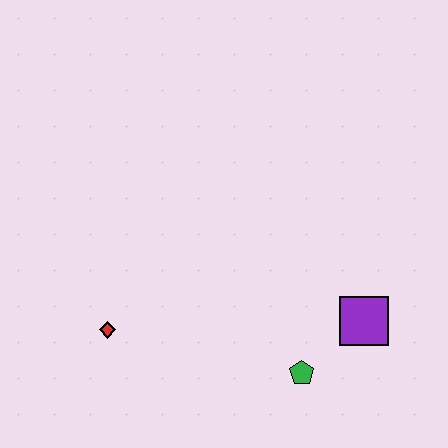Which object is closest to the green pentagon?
The purple square is closest to the green pentagon.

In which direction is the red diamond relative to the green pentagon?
The red diamond is to the left of the green pentagon.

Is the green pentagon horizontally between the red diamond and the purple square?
Yes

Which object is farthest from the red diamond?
The purple square is farthest from the red diamond.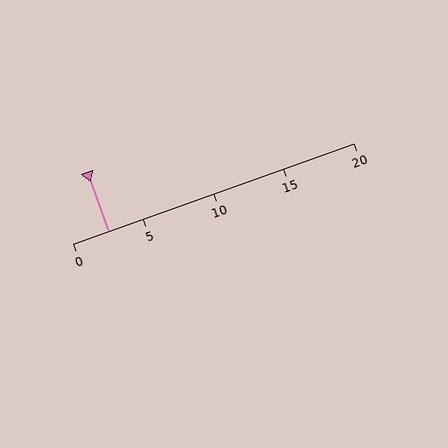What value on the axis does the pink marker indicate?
The marker indicates approximately 2.5.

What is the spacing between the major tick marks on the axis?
The major ticks are spaced 5 apart.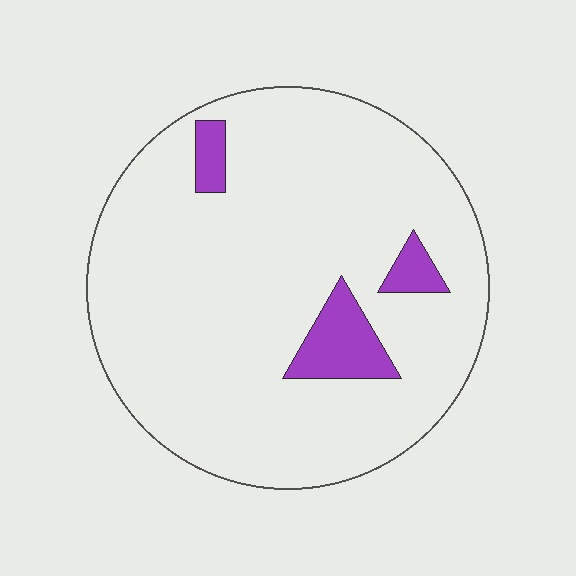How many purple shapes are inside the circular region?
3.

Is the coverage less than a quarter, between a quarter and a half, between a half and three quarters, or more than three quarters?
Less than a quarter.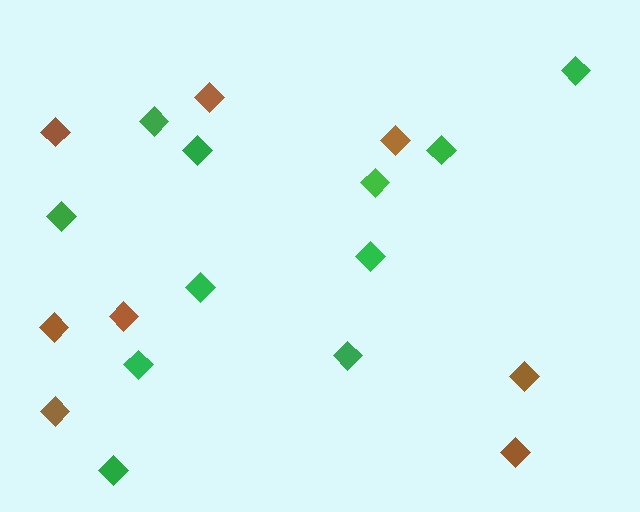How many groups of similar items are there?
There are 2 groups: one group of brown diamonds (8) and one group of green diamonds (11).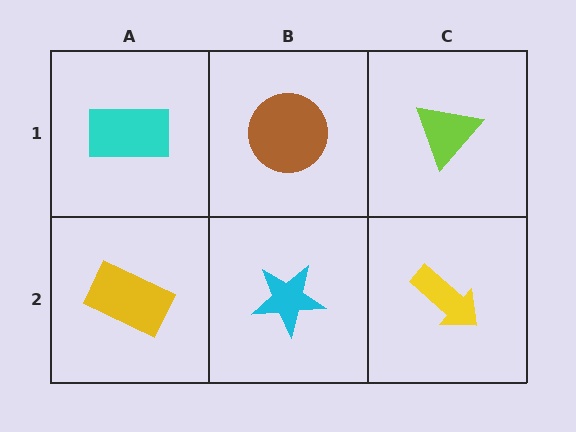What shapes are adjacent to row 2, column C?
A lime triangle (row 1, column C), a cyan star (row 2, column B).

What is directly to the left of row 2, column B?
A yellow rectangle.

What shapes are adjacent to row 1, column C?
A yellow arrow (row 2, column C), a brown circle (row 1, column B).